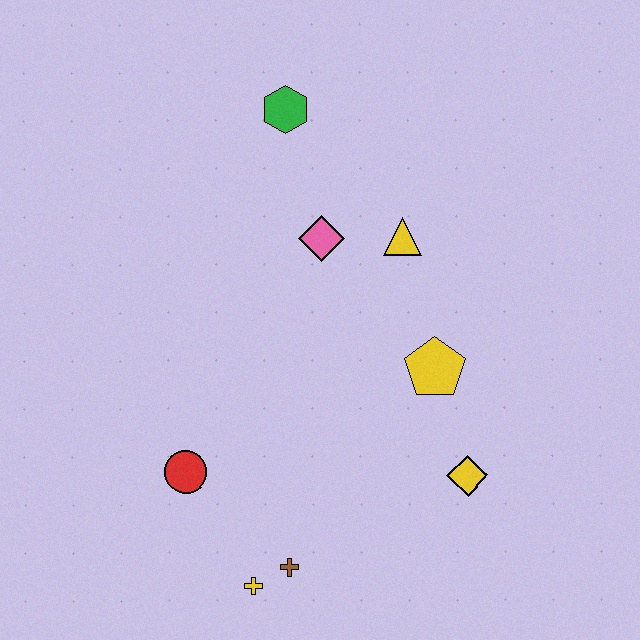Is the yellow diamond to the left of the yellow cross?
No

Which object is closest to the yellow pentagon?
The yellow diamond is closest to the yellow pentagon.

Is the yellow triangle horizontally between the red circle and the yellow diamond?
Yes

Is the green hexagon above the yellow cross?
Yes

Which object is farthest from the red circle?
The green hexagon is farthest from the red circle.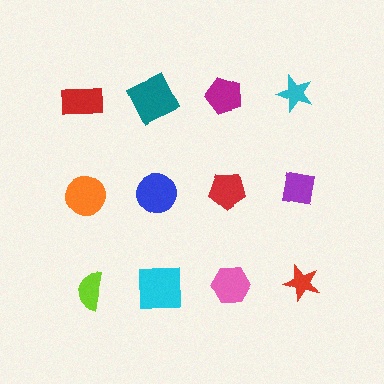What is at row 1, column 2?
A teal square.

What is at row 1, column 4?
A cyan star.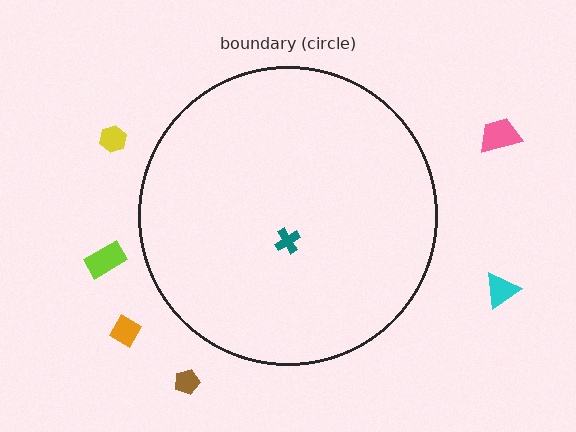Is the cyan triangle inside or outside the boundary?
Outside.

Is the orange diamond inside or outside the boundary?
Outside.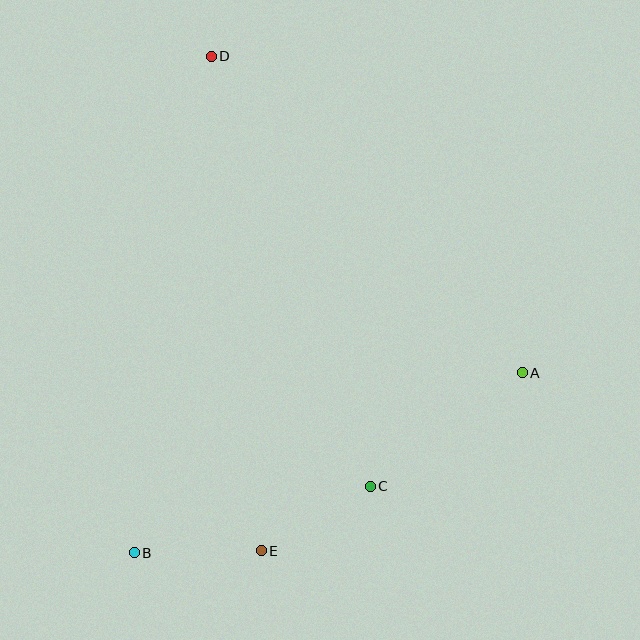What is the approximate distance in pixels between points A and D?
The distance between A and D is approximately 444 pixels.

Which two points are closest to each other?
Points C and E are closest to each other.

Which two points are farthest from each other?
Points B and D are farthest from each other.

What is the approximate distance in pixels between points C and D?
The distance between C and D is approximately 458 pixels.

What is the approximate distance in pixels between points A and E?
The distance between A and E is approximately 316 pixels.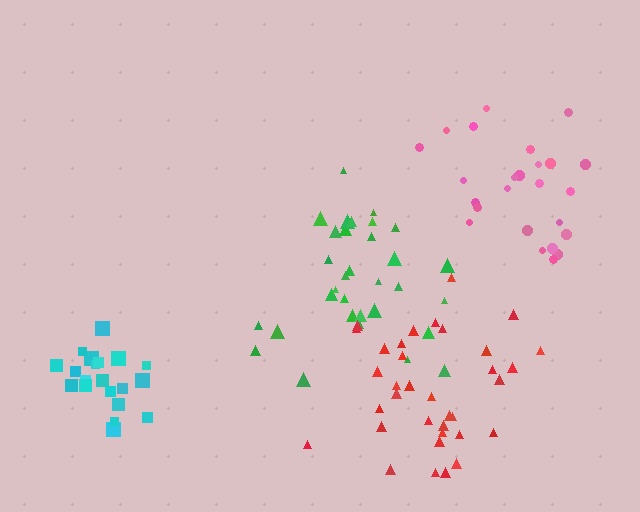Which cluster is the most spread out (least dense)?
Green.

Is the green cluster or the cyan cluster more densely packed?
Cyan.